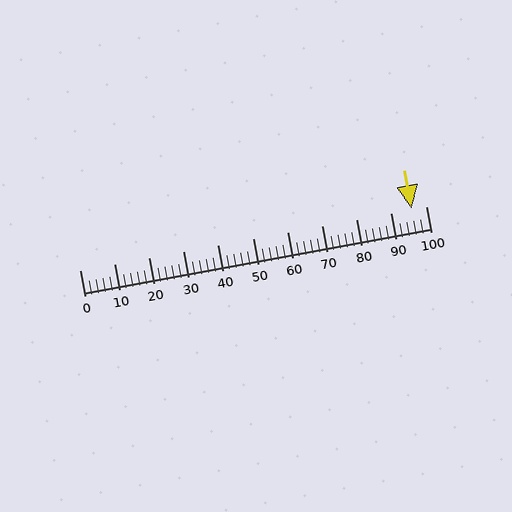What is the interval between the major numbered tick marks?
The major tick marks are spaced 10 units apart.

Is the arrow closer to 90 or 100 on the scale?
The arrow is closer to 100.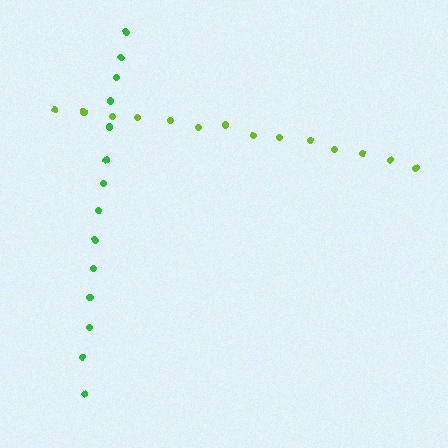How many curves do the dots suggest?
There are 2 distinct paths.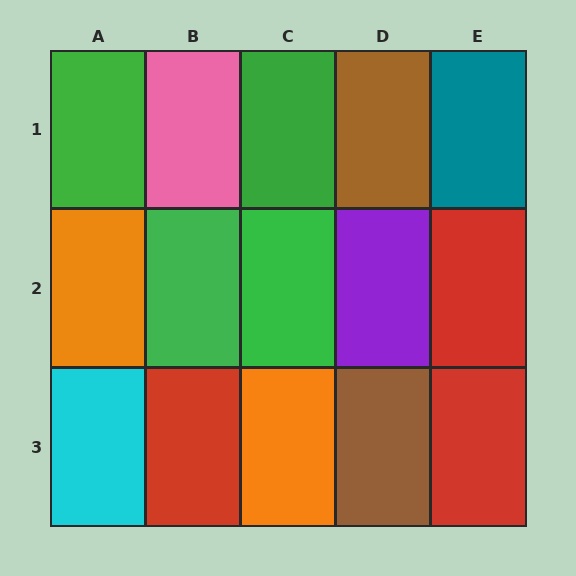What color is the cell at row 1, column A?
Green.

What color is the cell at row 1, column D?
Brown.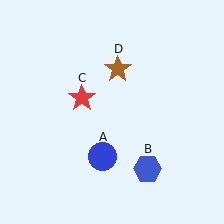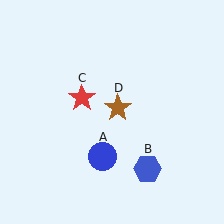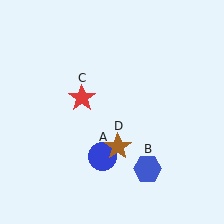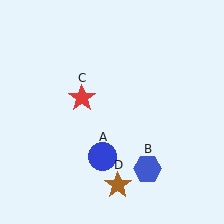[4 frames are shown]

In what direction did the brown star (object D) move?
The brown star (object D) moved down.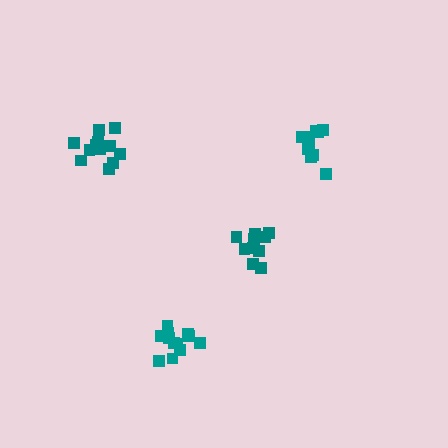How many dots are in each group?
Group 1: 11 dots, Group 2: 12 dots, Group 3: 11 dots, Group 4: 12 dots (46 total).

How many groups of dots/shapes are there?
There are 4 groups.